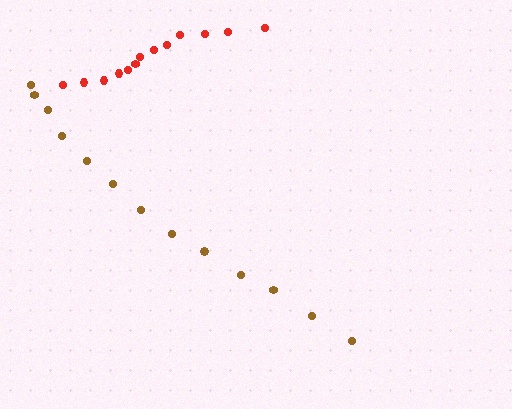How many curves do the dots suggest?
There are 2 distinct paths.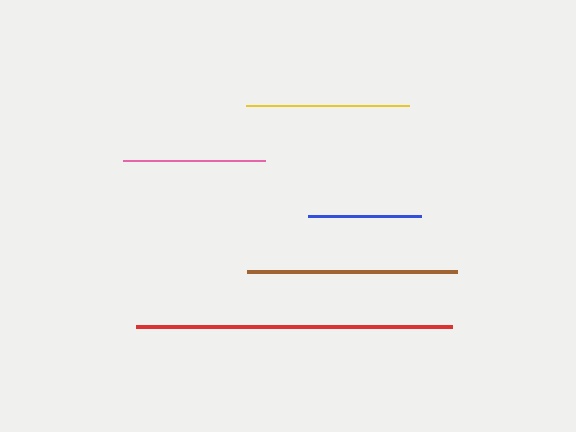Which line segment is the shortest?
The blue line is the shortest at approximately 112 pixels.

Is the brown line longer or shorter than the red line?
The red line is longer than the brown line.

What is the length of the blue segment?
The blue segment is approximately 112 pixels long.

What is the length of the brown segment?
The brown segment is approximately 210 pixels long.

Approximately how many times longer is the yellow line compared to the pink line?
The yellow line is approximately 1.1 times the length of the pink line.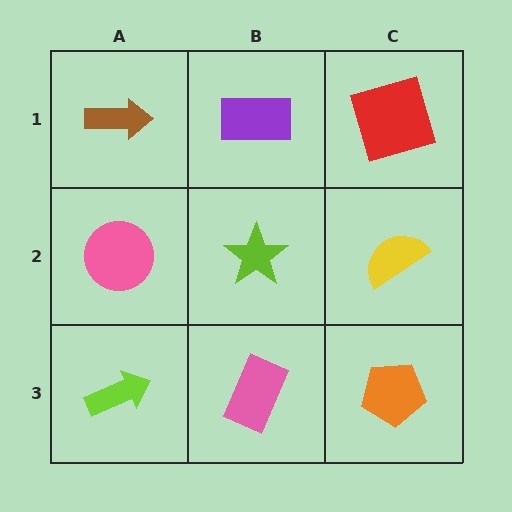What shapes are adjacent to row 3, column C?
A yellow semicircle (row 2, column C), a pink rectangle (row 3, column B).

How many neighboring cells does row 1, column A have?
2.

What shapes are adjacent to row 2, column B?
A purple rectangle (row 1, column B), a pink rectangle (row 3, column B), a pink circle (row 2, column A), a yellow semicircle (row 2, column C).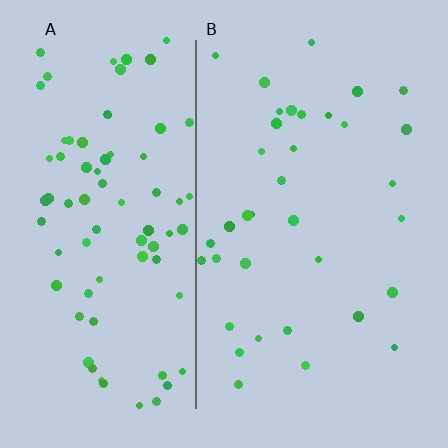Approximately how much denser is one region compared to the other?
Approximately 2.2× — region A over region B.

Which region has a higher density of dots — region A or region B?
A (the left).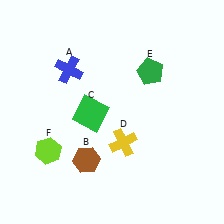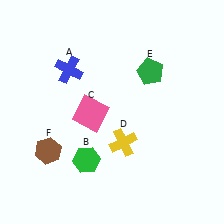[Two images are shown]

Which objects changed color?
B changed from brown to green. C changed from green to pink. F changed from lime to brown.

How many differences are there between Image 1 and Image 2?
There are 3 differences between the two images.